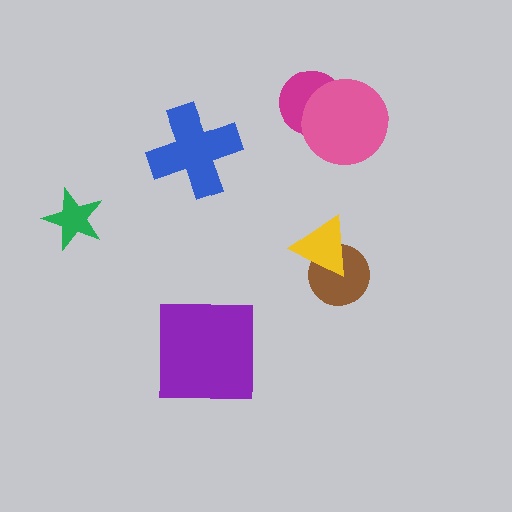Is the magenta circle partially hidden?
Yes, it is partially covered by another shape.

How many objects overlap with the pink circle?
1 object overlaps with the pink circle.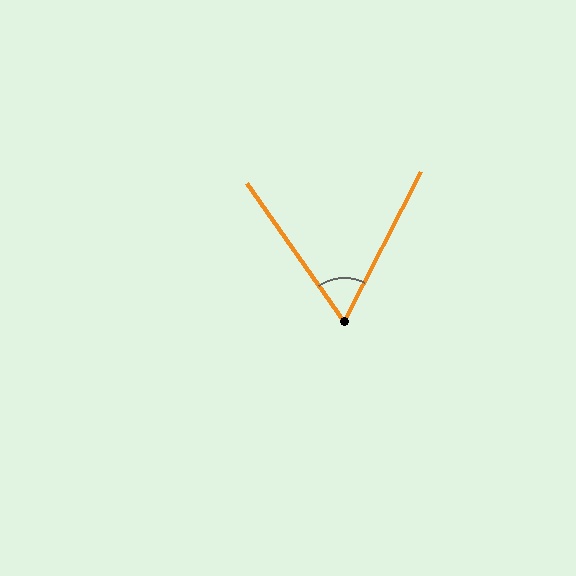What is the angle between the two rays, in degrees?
Approximately 62 degrees.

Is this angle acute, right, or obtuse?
It is acute.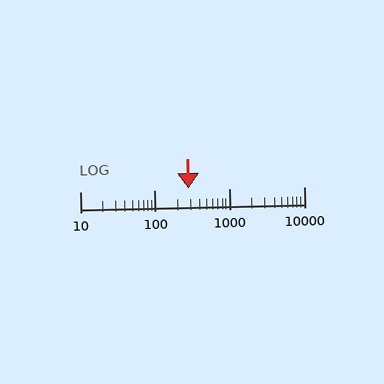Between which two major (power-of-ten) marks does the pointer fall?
The pointer is between 100 and 1000.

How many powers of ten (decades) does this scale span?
The scale spans 3 decades, from 10 to 10000.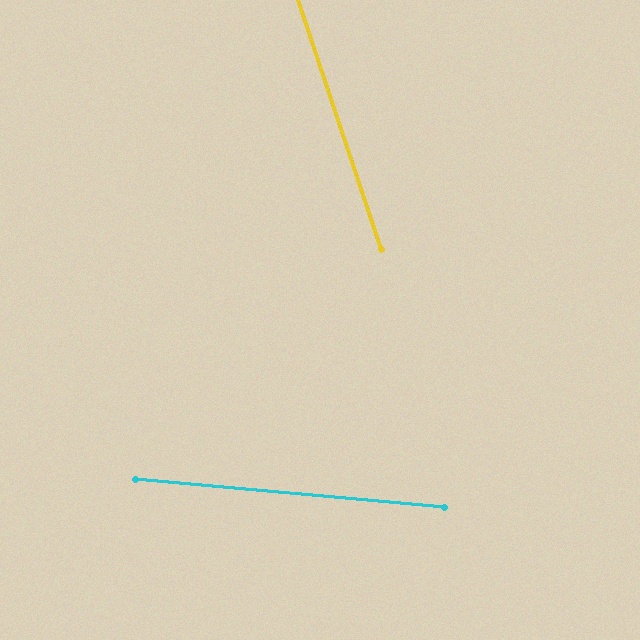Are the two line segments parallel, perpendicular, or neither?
Neither parallel nor perpendicular — they differ by about 66°.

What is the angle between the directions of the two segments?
Approximately 66 degrees.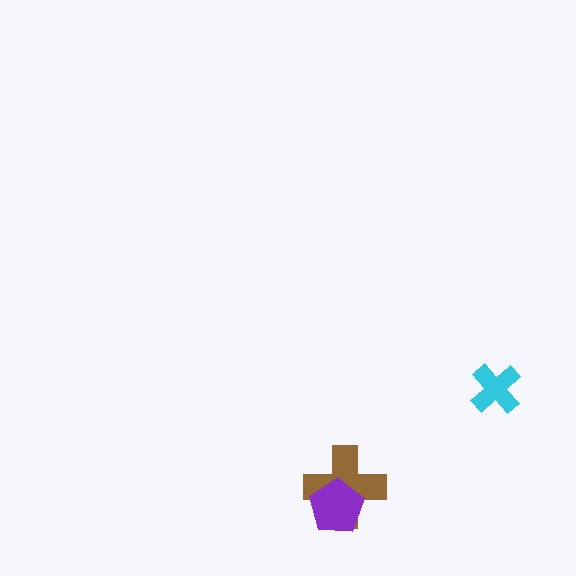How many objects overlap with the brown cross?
1 object overlaps with the brown cross.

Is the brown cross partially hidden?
Yes, it is partially covered by another shape.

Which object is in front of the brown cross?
The purple pentagon is in front of the brown cross.